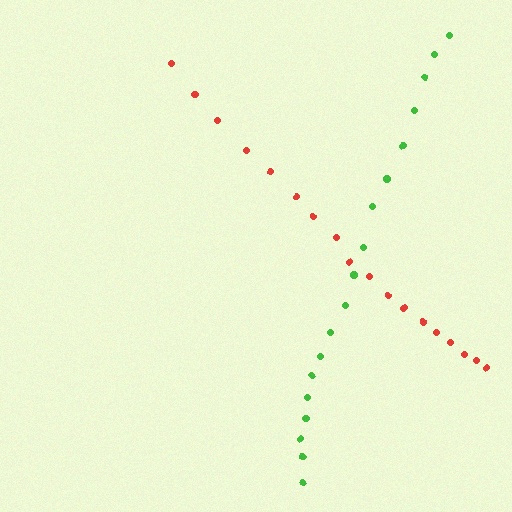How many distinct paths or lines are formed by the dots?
There are 2 distinct paths.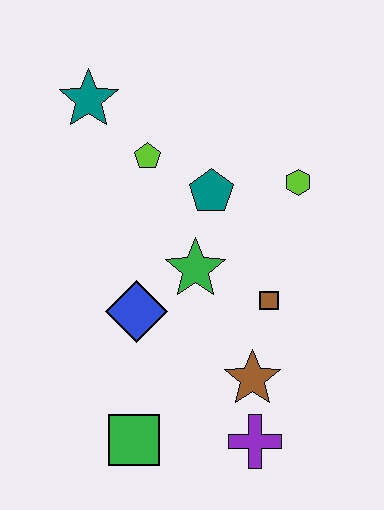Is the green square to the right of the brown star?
No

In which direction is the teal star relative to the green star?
The teal star is above the green star.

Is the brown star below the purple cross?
No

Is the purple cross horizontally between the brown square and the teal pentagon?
Yes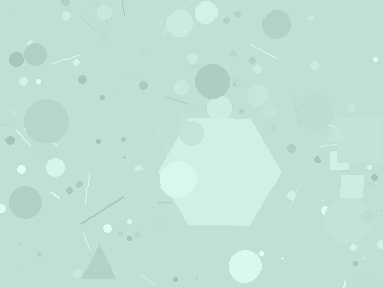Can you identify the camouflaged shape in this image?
The camouflaged shape is a hexagon.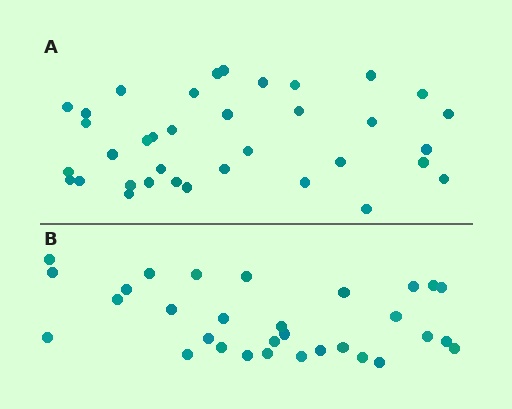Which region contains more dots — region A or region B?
Region A (the top region) has more dots.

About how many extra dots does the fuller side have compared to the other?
Region A has about 5 more dots than region B.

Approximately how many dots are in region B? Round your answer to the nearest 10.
About 30 dots. (The exact count is 31, which rounds to 30.)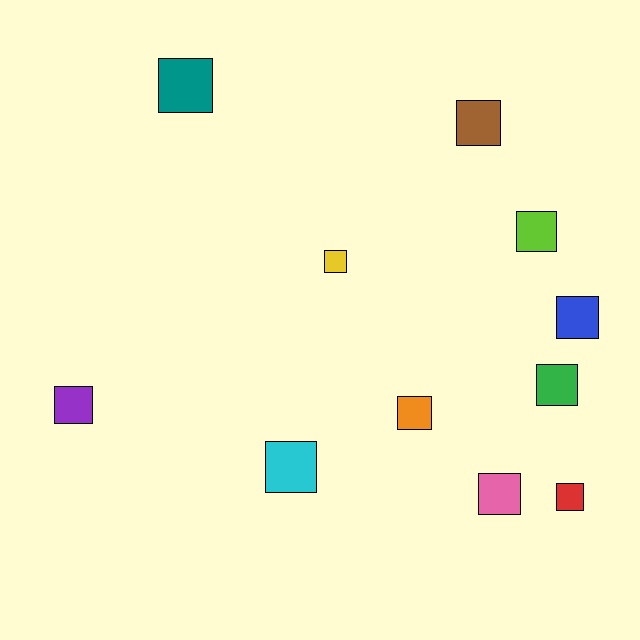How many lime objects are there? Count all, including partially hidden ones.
There is 1 lime object.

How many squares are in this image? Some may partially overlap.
There are 11 squares.